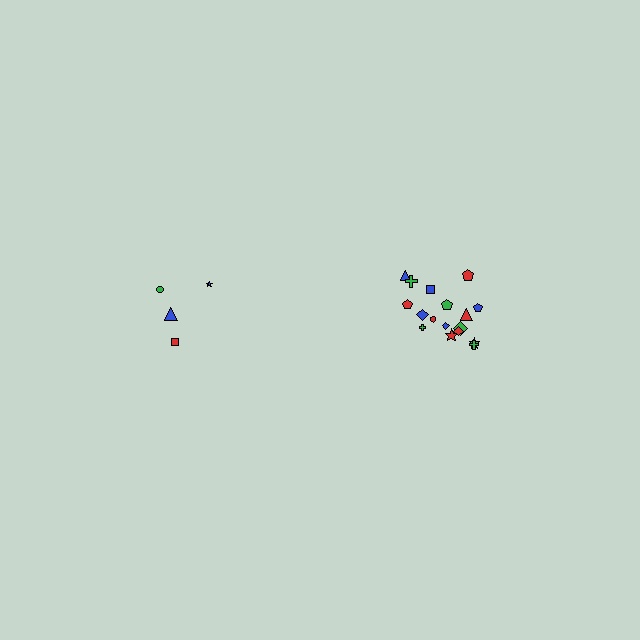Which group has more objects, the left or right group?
The right group.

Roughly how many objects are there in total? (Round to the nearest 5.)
Roughly 20 objects in total.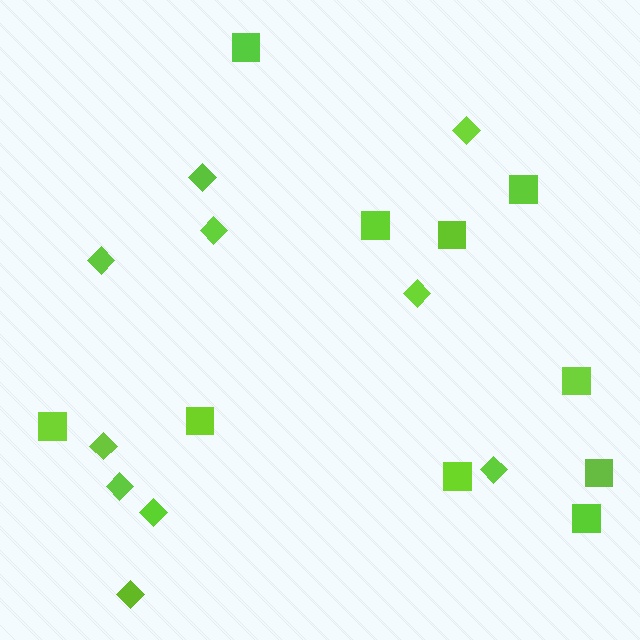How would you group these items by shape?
There are 2 groups: one group of diamonds (10) and one group of squares (10).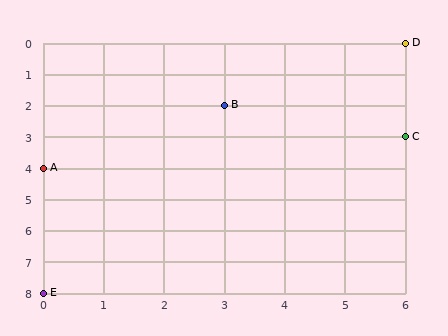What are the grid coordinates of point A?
Point A is at grid coordinates (0, 4).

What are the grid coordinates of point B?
Point B is at grid coordinates (3, 2).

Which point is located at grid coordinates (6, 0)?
Point D is at (6, 0).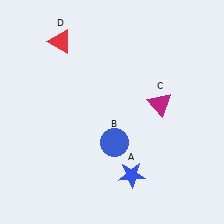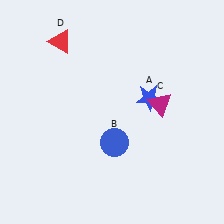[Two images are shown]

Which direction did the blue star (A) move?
The blue star (A) moved up.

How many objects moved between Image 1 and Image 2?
1 object moved between the two images.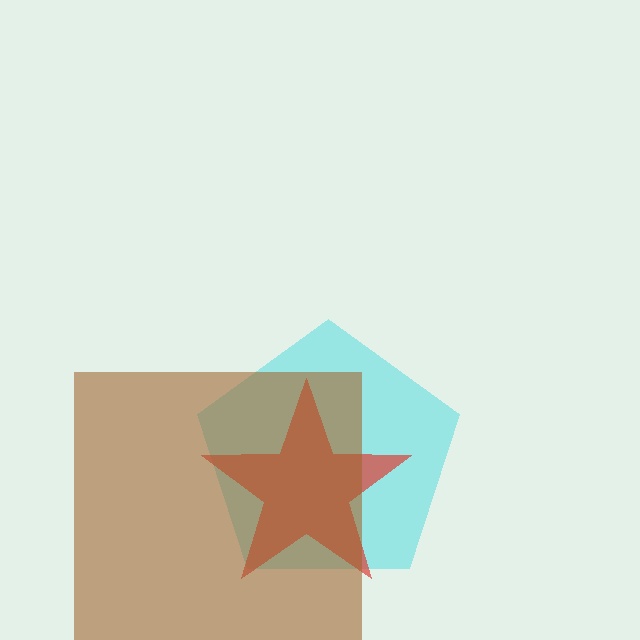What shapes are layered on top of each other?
The layered shapes are: a cyan pentagon, a red star, a brown square.